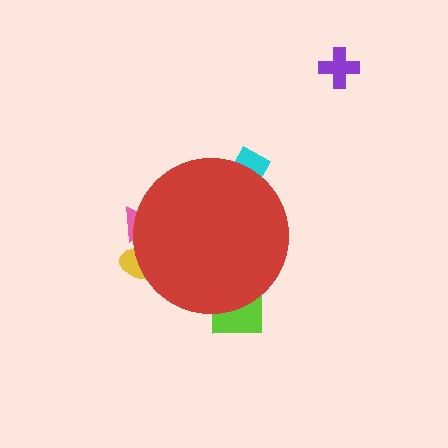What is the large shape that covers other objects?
A red circle.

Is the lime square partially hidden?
Yes, the lime square is partially hidden behind the red circle.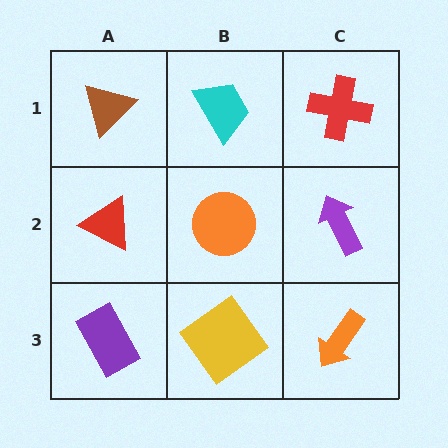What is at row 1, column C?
A red cross.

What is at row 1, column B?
A cyan trapezoid.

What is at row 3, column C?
An orange arrow.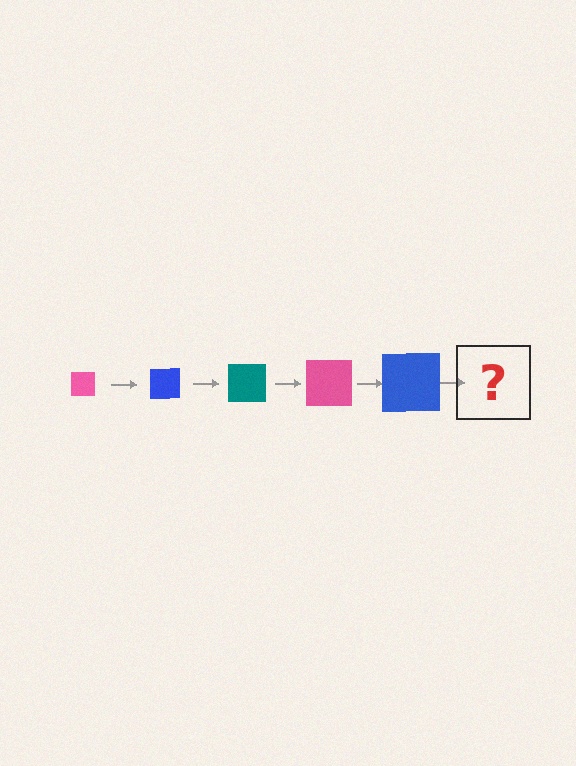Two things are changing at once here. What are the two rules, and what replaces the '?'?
The two rules are that the square grows larger each step and the color cycles through pink, blue, and teal. The '?' should be a teal square, larger than the previous one.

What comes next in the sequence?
The next element should be a teal square, larger than the previous one.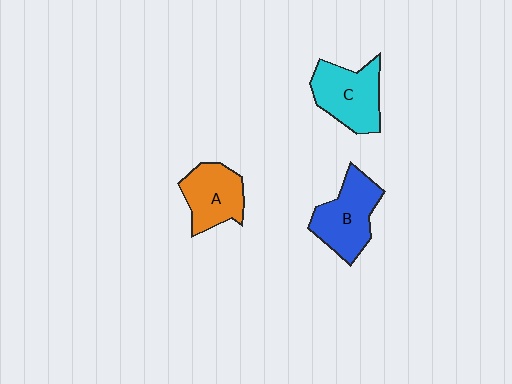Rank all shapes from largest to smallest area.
From largest to smallest: B (blue), C (cyan), A (orange).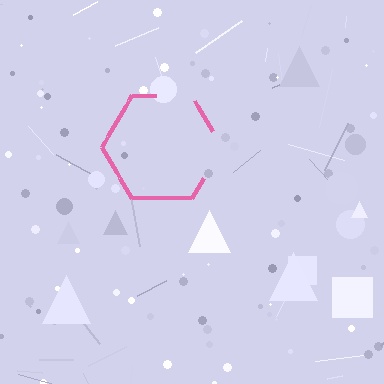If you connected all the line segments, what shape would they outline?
They would outline a hexagon.